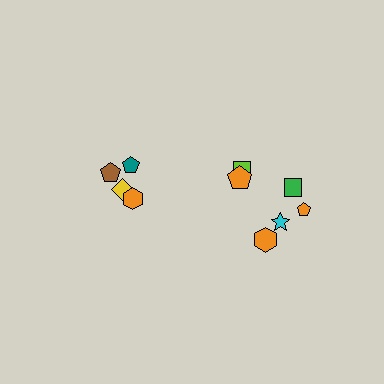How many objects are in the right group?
There are 6 objects.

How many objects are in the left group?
There are 4 objects.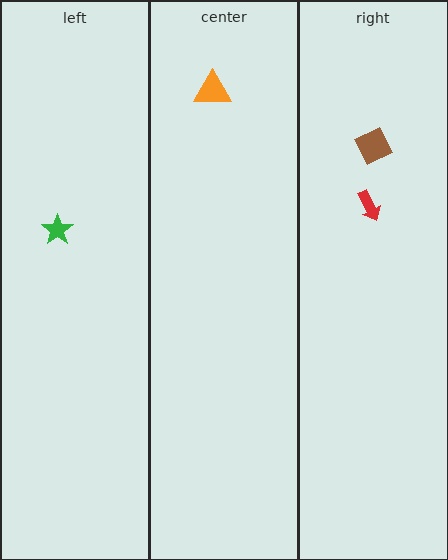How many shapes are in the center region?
1.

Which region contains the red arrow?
The right region.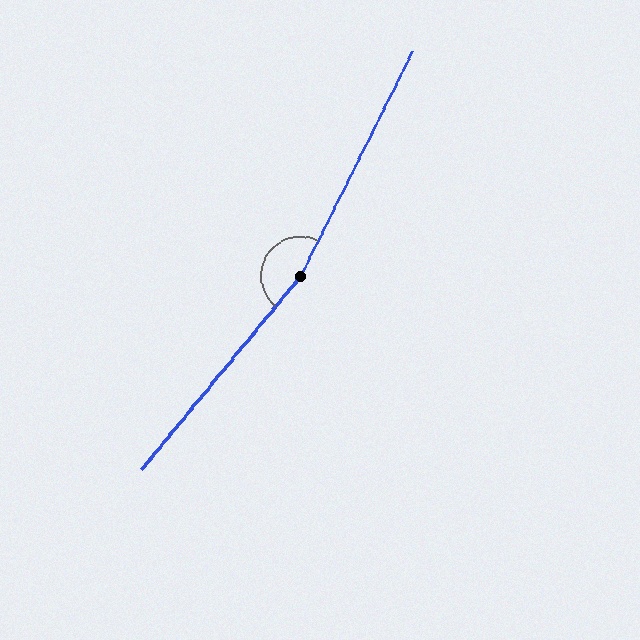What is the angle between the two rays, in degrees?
Approximately 167 degrees.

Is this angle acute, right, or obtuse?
It is obtuse.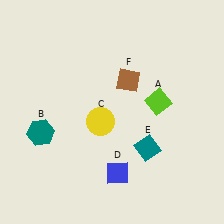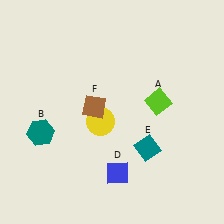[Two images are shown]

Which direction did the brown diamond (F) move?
The brown diamond (F) moved left.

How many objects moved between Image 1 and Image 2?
1 object moved between the two images.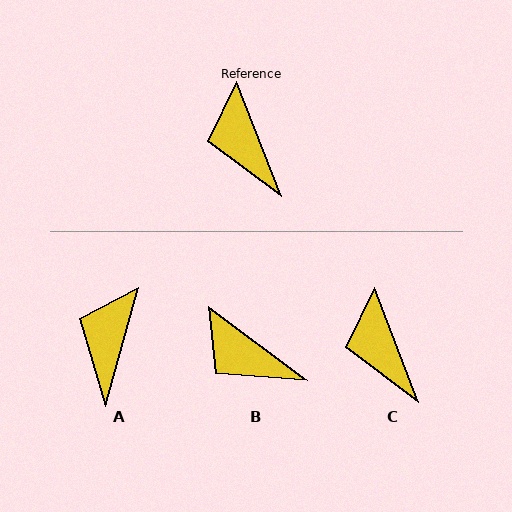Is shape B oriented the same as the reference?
No, it is off by about 32 degrees.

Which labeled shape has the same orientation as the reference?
C.